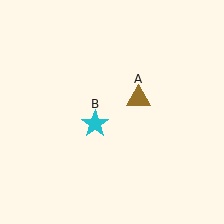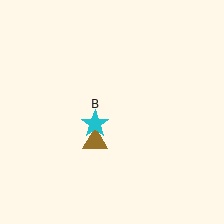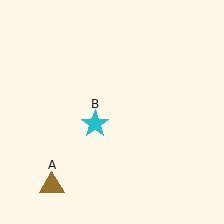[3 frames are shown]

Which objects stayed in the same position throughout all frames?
Cyan star (object B) remained stationary.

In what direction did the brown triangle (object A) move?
The brown triangle (object A) moved down and to the left.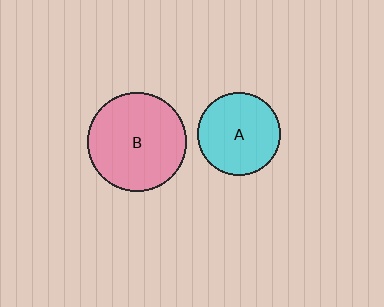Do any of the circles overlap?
No, none of the circles overlap.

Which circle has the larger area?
Circle B (pink).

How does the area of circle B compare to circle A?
Approximately 1.4 times.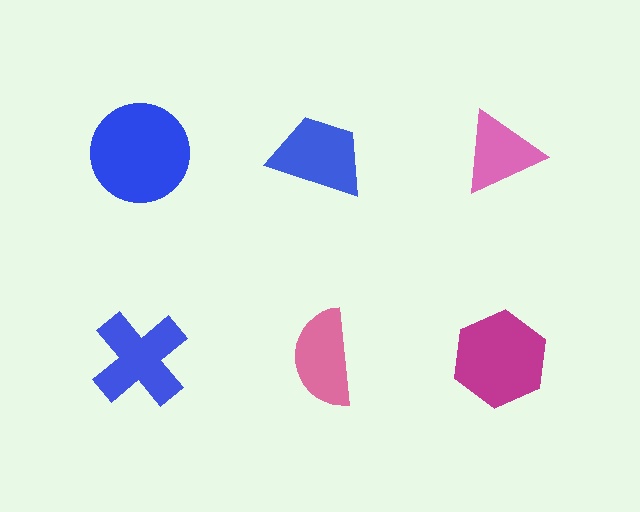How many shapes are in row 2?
3 shapes.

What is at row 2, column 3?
A magenta hexagon.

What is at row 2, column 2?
A pink semicircle.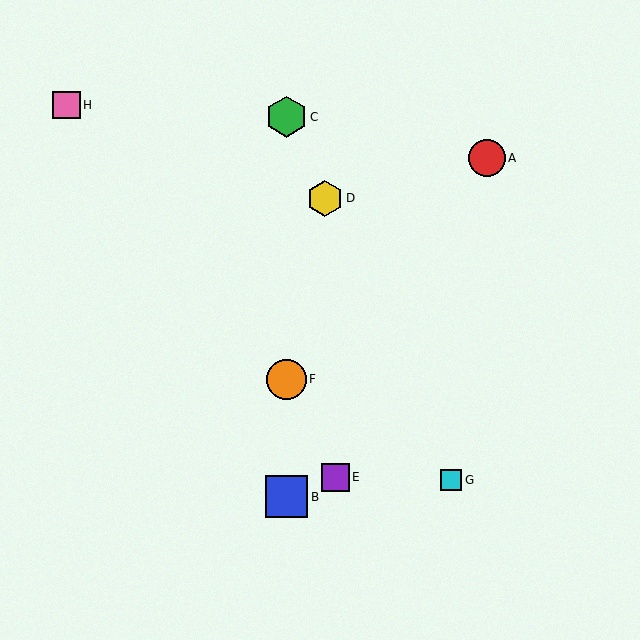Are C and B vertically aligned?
Yes, both are at x≈287.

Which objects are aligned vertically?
Objects B, C, F are aligned vertically.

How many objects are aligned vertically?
3 objects (B, C, F) are aligned vertically.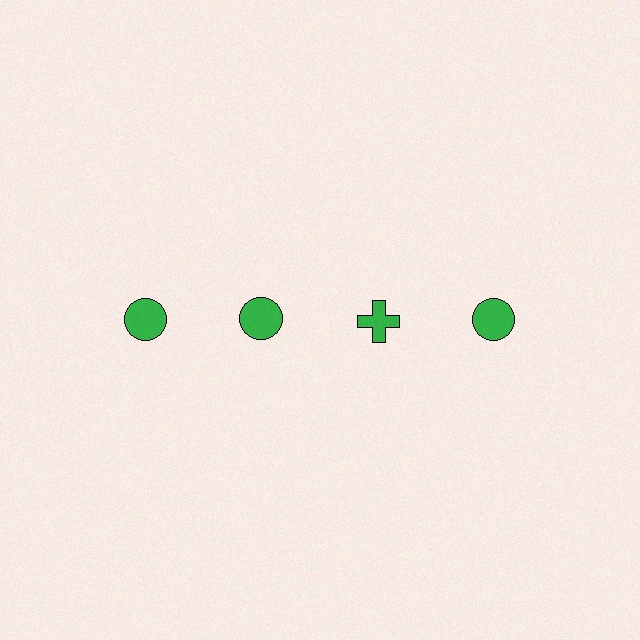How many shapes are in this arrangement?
There are 4 shapes arranged in a grid pattern.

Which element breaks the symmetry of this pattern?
The green cross in the top row, center column breaks the symmetry. All other shapes are green circles.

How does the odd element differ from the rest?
It has a different shape: cross instead of circle.